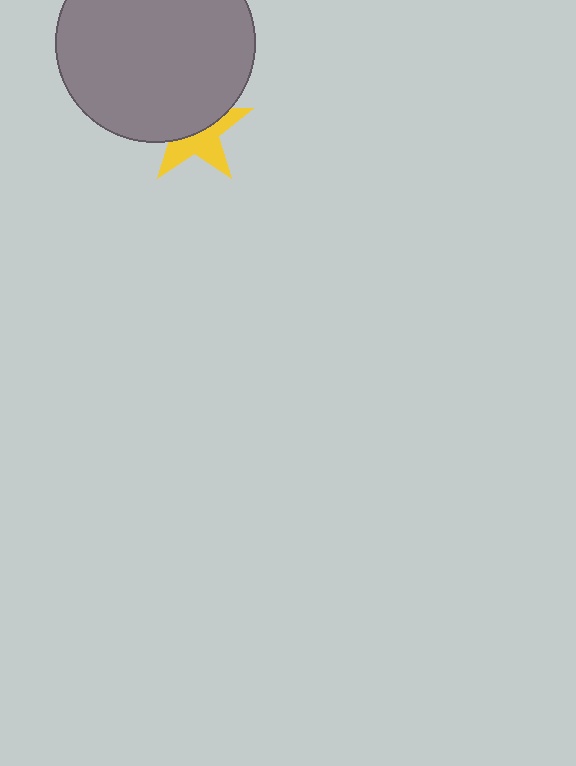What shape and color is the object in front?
The object in front is a gray circle.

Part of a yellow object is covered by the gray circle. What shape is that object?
It is a star.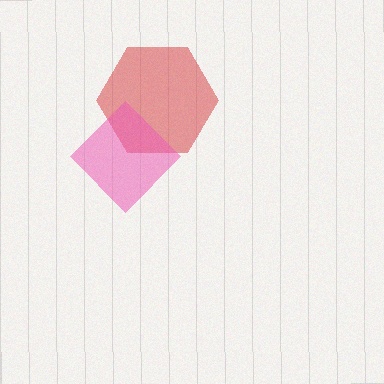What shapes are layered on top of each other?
The layered shapes are: a red hexagon, a pink diamond.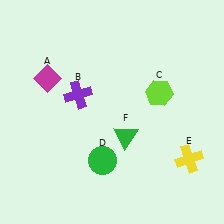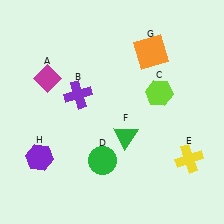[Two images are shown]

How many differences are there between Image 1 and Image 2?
There are 2 differences between the two images.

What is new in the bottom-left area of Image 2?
A purple hexagon (H) was added in the bottom-left area of Image 2.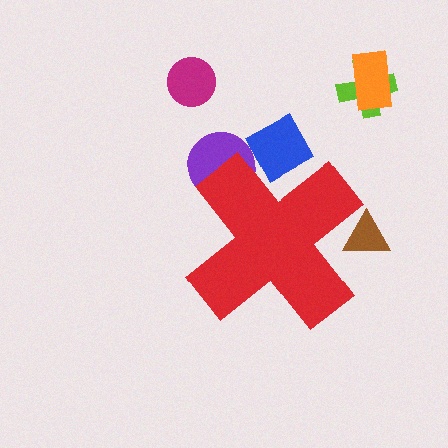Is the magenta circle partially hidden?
No, the magenta circle is fully visible.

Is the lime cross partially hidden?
No, the lime cross is fully visible.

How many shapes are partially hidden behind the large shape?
3 shapes are partially hidden.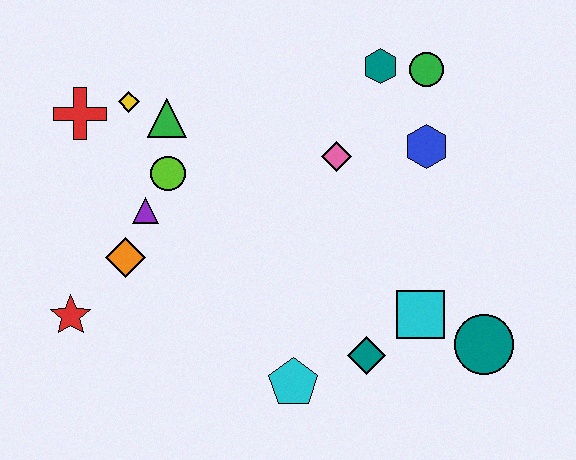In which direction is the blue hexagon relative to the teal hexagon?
The blue hexagon is below the teal hexagon.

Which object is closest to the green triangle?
The yellow diamond is closest to the green triangle.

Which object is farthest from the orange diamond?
The teal circle is farthest from the orange diamond.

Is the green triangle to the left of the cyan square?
Yes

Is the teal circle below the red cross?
Yes